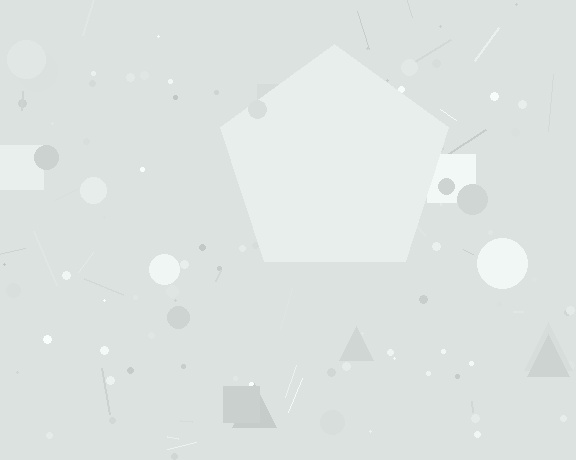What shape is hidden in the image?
A pentagon is hidden in the image.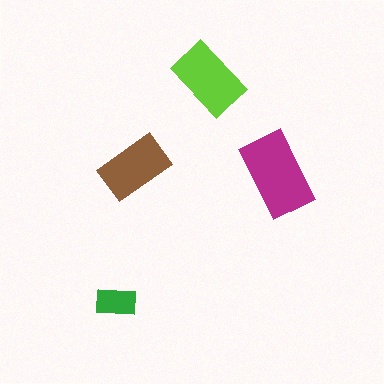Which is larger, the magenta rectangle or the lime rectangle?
The magenta one.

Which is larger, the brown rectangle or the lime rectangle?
The lime one.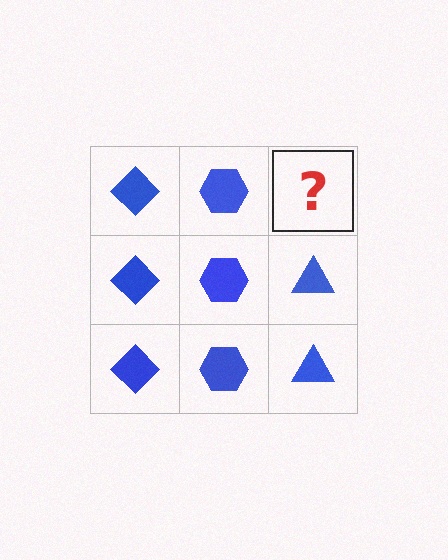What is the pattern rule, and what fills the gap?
The rule is that each column has a consistent shape. The gap should be filled with a blue triangle.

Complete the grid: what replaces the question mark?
The question mark should be replaced with a blue triangle.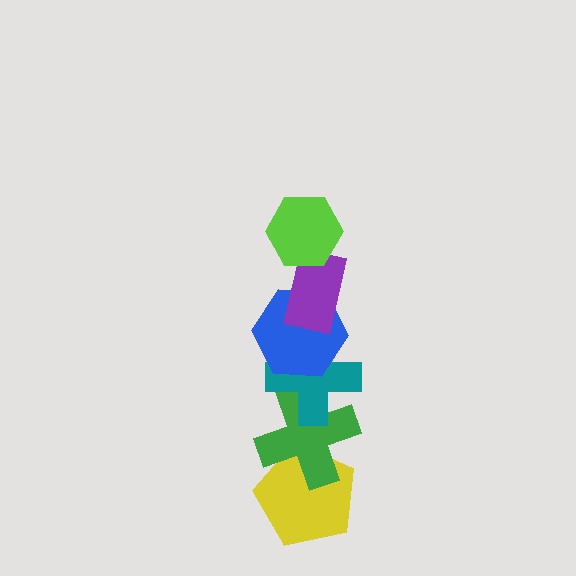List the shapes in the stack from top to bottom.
From top to bottom: the lime hexagon, the purple rectangle, the blue hexagon, the teal cross, the green cross, the yellow pentagon.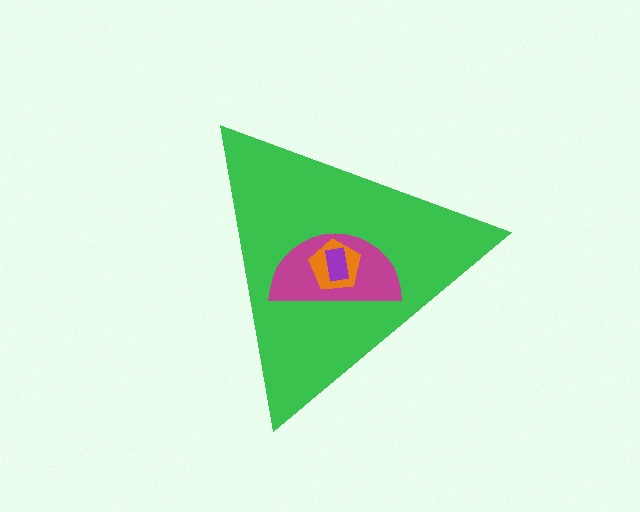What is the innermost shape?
The purple rectangle.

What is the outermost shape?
The green triangle.